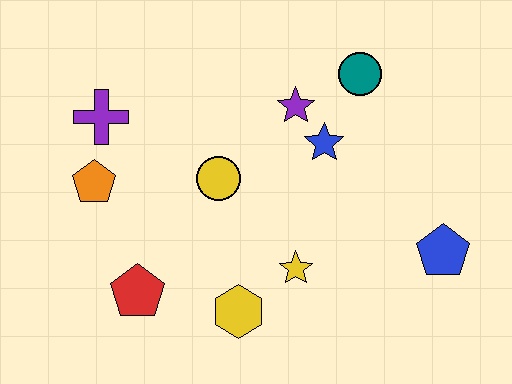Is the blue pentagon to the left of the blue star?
No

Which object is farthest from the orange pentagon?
The blue pentagon is farthest from the orange pentagon.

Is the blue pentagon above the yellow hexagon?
Yes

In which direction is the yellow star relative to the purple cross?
The yellow star is to the right of the purple cross.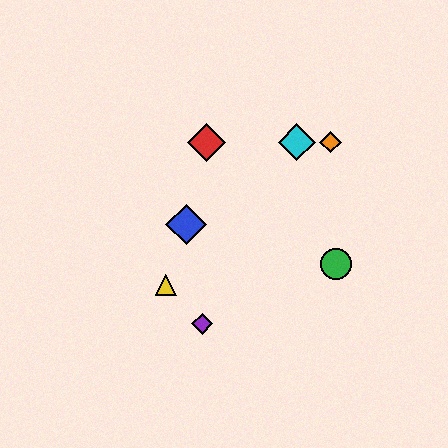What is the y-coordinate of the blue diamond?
The blue diamond is at y≈224.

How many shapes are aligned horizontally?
3 shapes (the red diamond, the orange diamond, the cyan diamond) are aligned horizontally.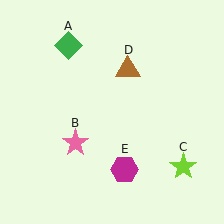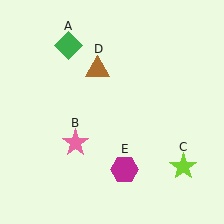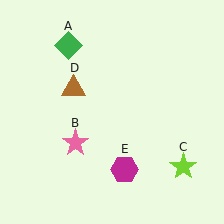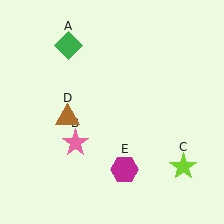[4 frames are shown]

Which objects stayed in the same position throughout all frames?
Green diamond (object A) and pink star (object B) and lime star (object C) and magenta hexagon (object E) remained stationary.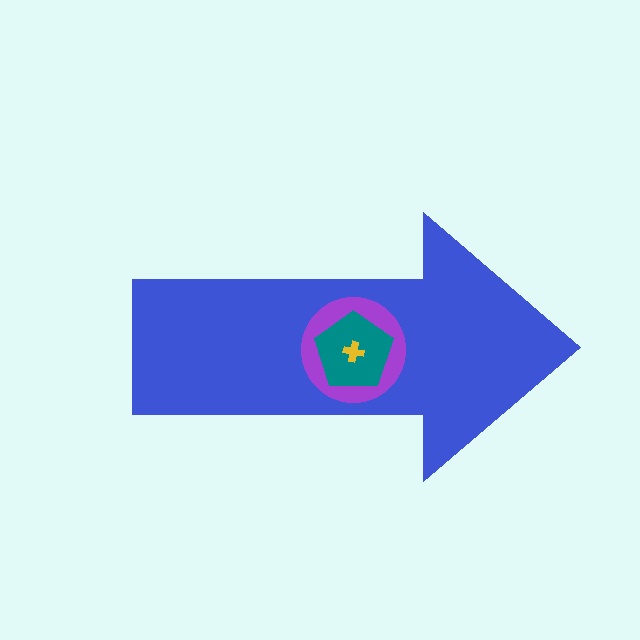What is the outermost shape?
The blue arrow.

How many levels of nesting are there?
4.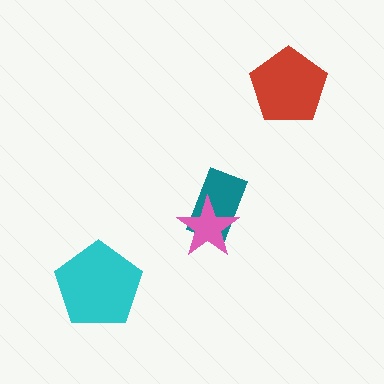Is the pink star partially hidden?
No, no other shape covers it.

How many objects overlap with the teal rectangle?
1 object overlaps with the teal rectangle.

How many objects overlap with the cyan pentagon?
0 objects overlap with the cyan pentagon.